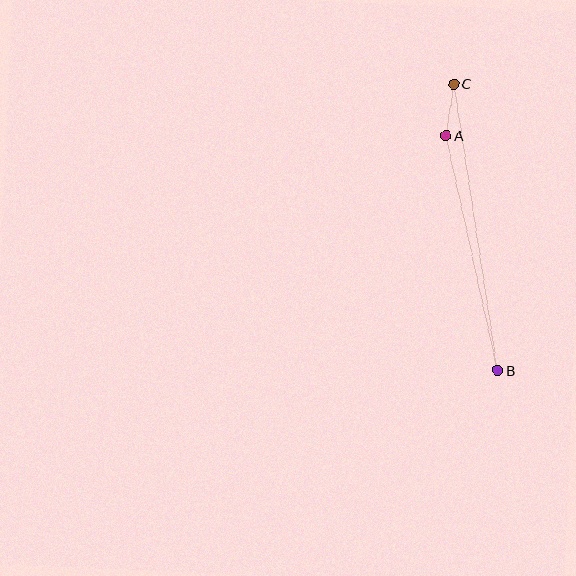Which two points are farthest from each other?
Points B and C are farthest from each other.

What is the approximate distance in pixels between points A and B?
The distance between A and B is approximately 241 pixels.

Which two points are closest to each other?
Points A and C are closest to each other.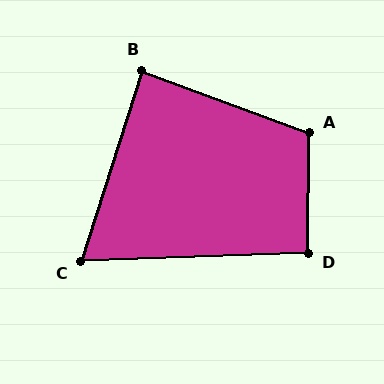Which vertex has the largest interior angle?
A, at approximately 110 degrees.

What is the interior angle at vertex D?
Approximately 93 degrees (approximately right).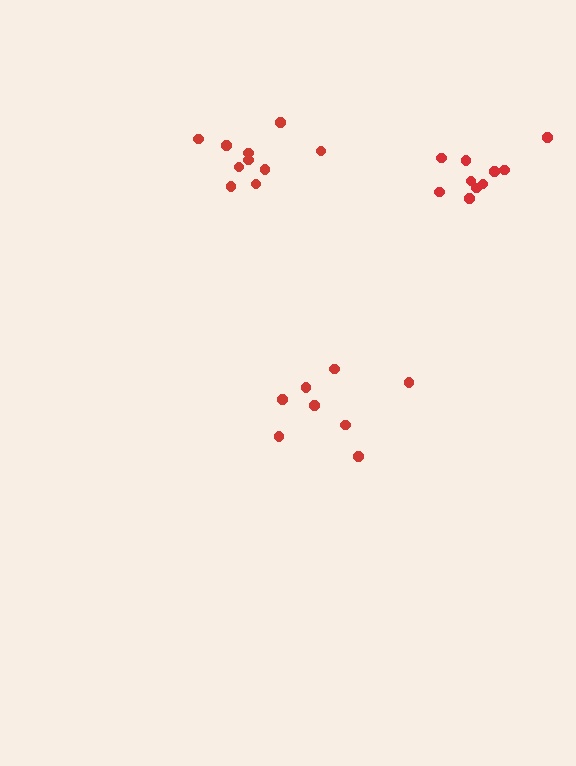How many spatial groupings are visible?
There are 3 spatial groupings.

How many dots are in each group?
Group 1: 8 dots, Group 2: 10 dots, Group 3: 10 dots (28 total).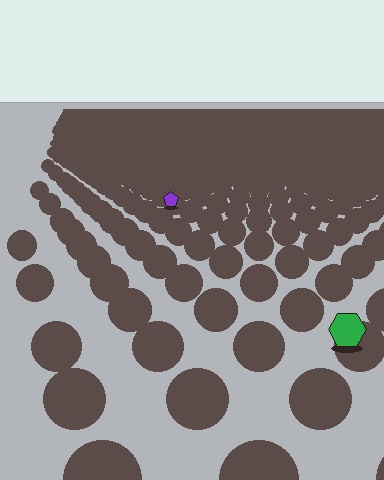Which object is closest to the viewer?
The green hexagon is closest. The texture marks near it are larger and more spread out.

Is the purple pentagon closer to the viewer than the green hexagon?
No. The green hexagon is closer — you can tell from the texture gradient: the ground texture is coarser near it.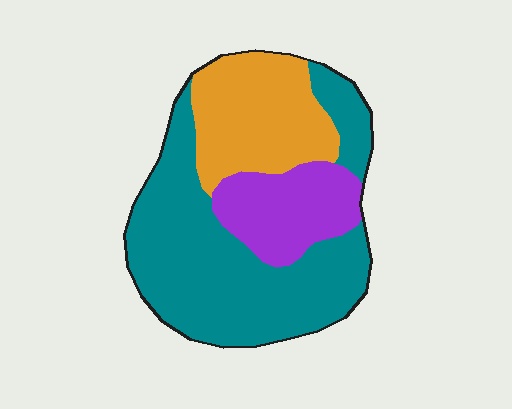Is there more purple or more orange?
Orange.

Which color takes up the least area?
Purple, at roughly 20%.